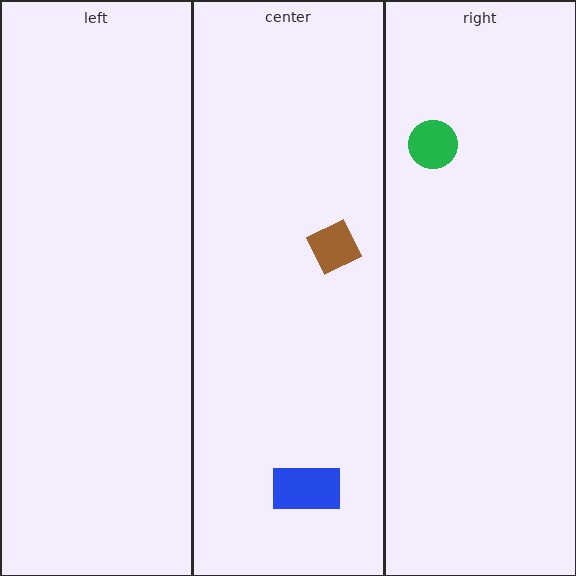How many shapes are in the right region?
1.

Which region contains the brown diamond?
The center region.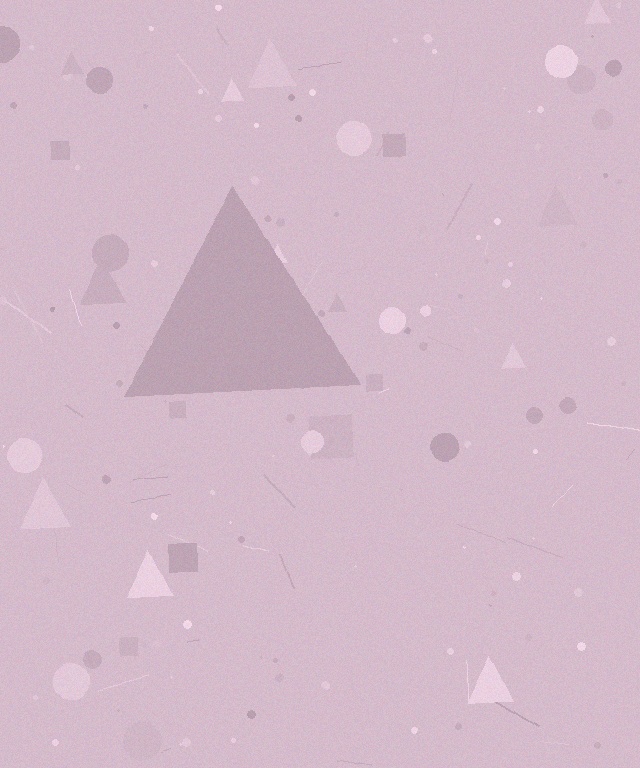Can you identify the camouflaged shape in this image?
The camouflaged shape is a triangle.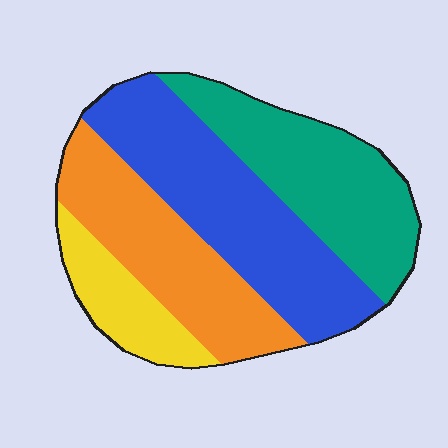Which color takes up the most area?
Blue, at roughly 35%.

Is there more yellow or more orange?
Orange.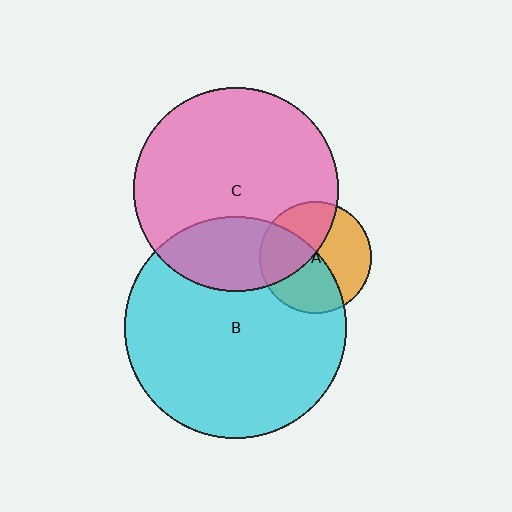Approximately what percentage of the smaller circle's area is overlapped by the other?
Approximately 50%.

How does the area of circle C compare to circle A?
Approximately 3.3 times.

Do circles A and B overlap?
Yes.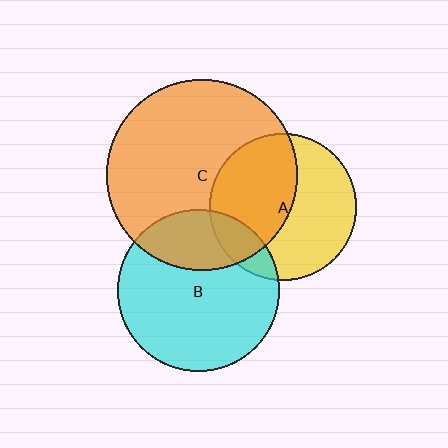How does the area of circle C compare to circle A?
Approximately 1.7 times.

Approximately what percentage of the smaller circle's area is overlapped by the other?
Approximately 15%.